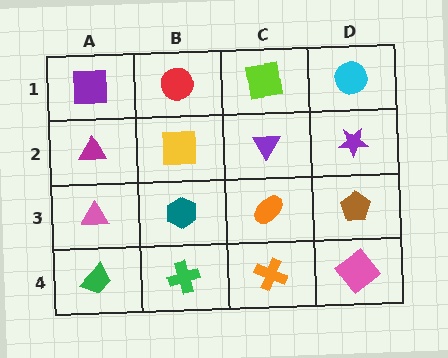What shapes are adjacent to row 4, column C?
An orange ellipse (row 3, column C), a green cross (row 4, column B), a pink diamond (row 4, column D).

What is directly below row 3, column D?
A pink diamond.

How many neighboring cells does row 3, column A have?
3.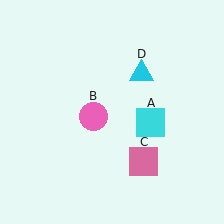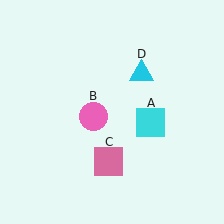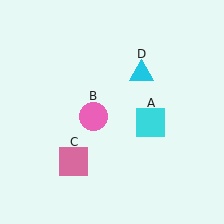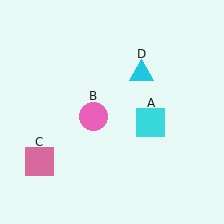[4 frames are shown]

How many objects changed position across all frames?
1 object changed position: pink square (object C).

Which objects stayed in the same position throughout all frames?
Cyan square (object A) and pink circle (object B) and cyan triangle (object D) remained stationary.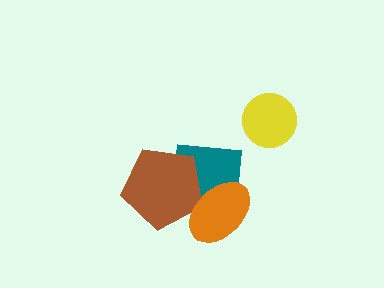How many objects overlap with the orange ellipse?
2 objects overlap with the orange ellipse.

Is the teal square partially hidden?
Yes, it is partially covered by another shape.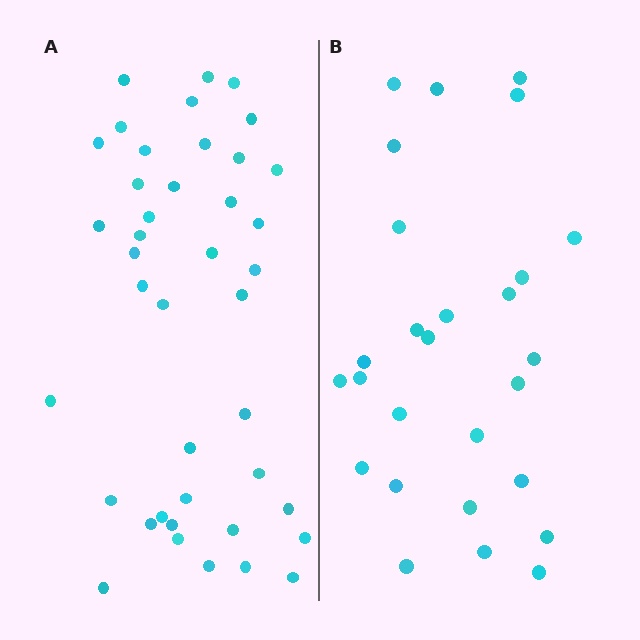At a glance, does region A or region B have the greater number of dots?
Region A (the left region) has more dots.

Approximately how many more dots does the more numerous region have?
Region A has approximately 15 more dots than region B.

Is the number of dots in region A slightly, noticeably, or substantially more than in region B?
Region A has substantially more. The ratio is roughly 1.5 to 1.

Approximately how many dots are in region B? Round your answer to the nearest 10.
About 30 dots. (The exact count is 27, which rounds to 30.)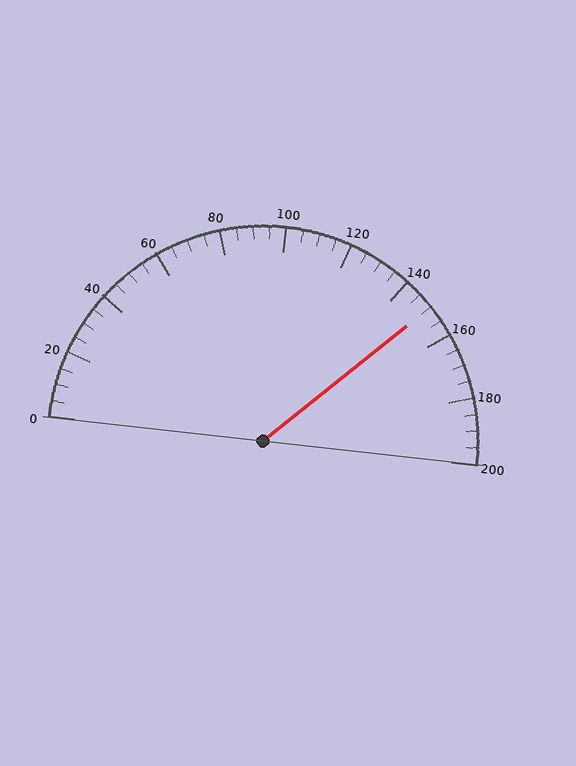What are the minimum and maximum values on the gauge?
The gauge ranges from 0 to 200.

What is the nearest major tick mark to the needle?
The nearest major tick mark is 160.